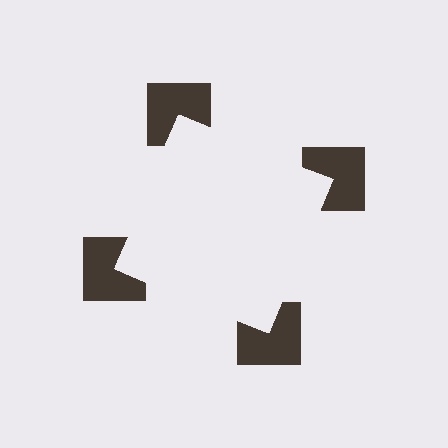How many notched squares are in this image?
There are 4 — one at each vertex of the illusory square.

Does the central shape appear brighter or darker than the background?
It typically appears slightly brighter than the background, even though no actual brightness change is drawn.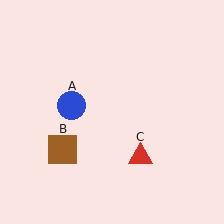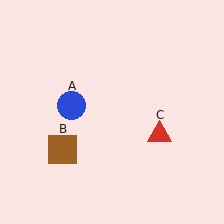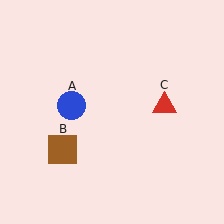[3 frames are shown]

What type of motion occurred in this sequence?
The red triangle (object C) rotated counterclockwise around the center of the scene.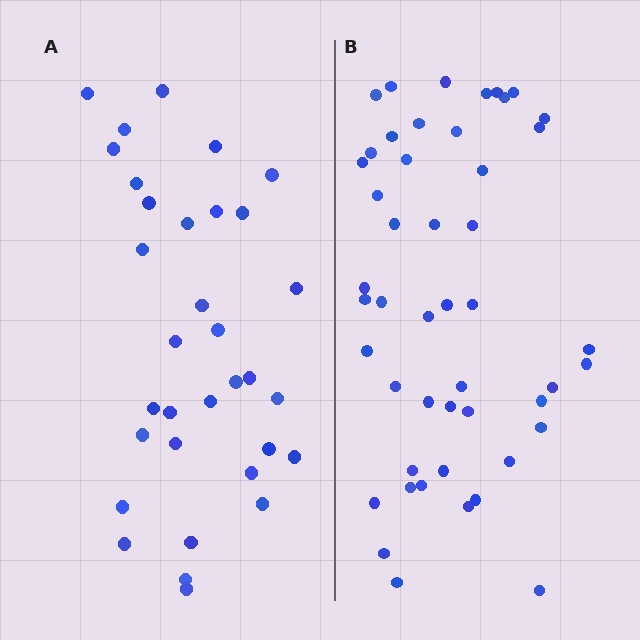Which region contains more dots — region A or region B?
Region B (the right region) has more dots.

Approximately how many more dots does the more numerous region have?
Region B has approximately 15 more dots than region A.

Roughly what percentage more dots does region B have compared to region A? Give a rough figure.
About 45% more.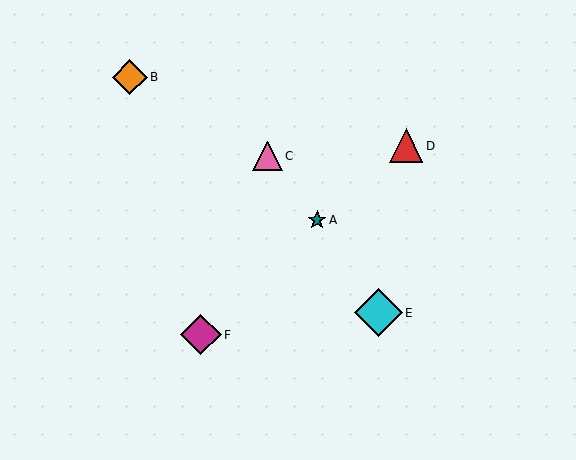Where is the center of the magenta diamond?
The center of the magenta diamond is at (201, 335).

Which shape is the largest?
The cyan diamond (labeled E) is the largest.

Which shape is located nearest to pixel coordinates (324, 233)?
The teal star (labeled A) at (317, 220) is nearest to that location.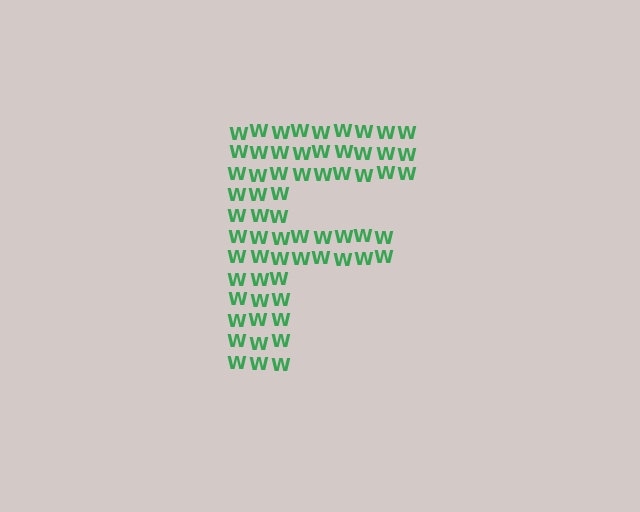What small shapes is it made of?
It is made of small letter W's.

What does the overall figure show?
The overall figure shows the letter F.